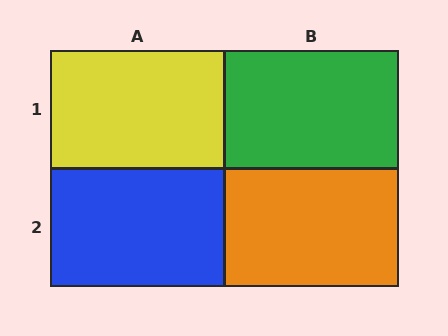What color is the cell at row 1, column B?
Green.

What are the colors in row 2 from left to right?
Blue, orange.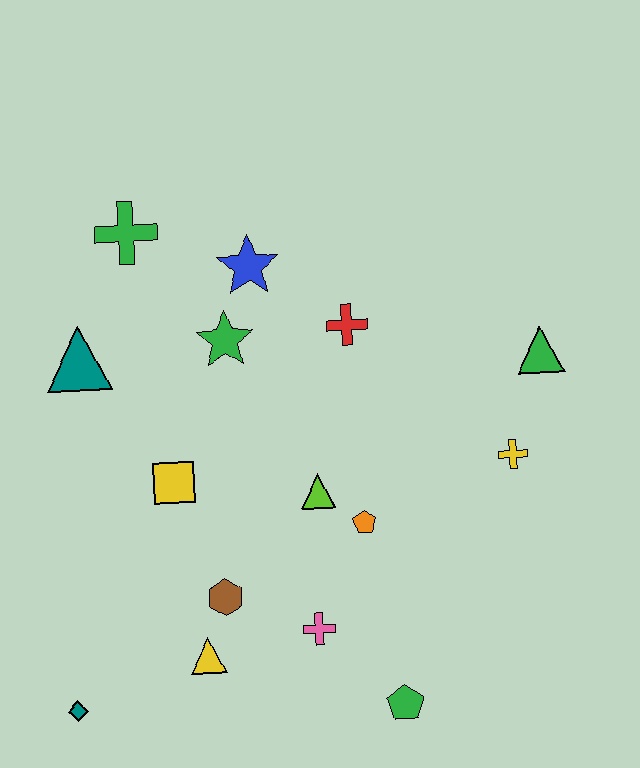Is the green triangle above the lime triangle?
Yes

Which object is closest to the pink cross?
The brown hexagon is closest to the pink cross.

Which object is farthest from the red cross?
The teal diamond is farthest from the red cross.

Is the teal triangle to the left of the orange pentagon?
Yes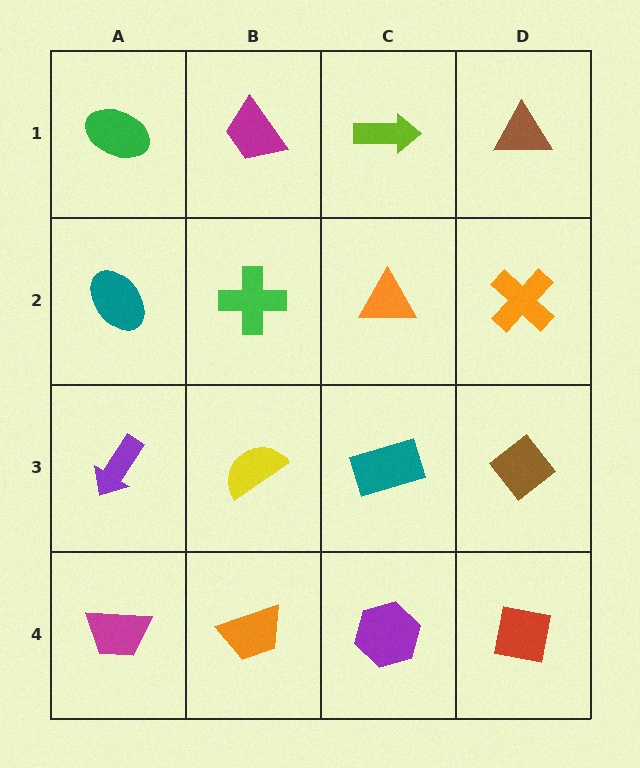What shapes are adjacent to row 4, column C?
A teal rectangle (row 3, column C), an orange trapezoid (row 4, column B), a red square (row 4, column D).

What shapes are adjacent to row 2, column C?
A lime arrow (row 1, column C), a teal rectangle (row 3, column C), a green cross (row 2, column B), an orange cross (row 2, column D).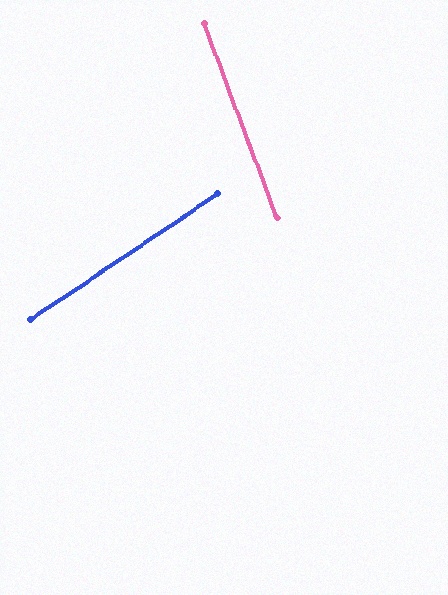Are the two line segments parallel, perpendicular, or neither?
Neither parallel nor perpendicular — they differ by about 77°.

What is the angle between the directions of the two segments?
Approximately 77 degrees.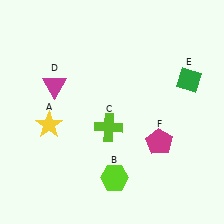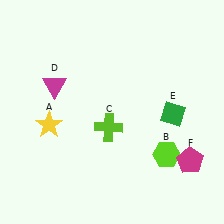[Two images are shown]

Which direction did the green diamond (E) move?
The green diamond (E) moved down.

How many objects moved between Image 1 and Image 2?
3 objects moved between the two images.